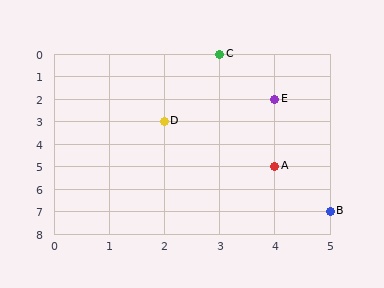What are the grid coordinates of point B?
Point B is at grid coordinates (5, 7).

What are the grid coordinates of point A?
Point A is at grid coordinates (4, 5).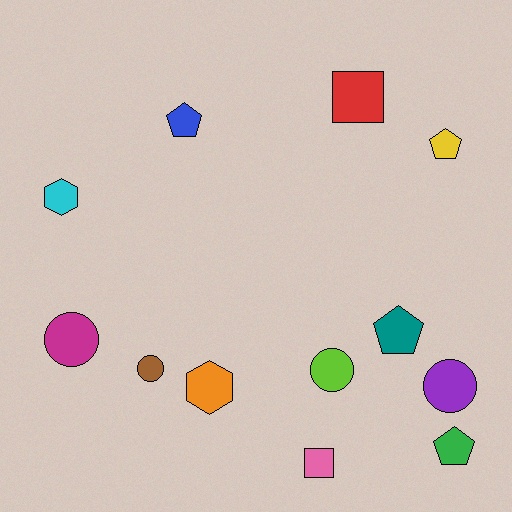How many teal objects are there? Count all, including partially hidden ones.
There is 1 teal object.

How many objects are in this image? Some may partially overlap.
There are 12 objects.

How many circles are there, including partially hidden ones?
There are 4 circles.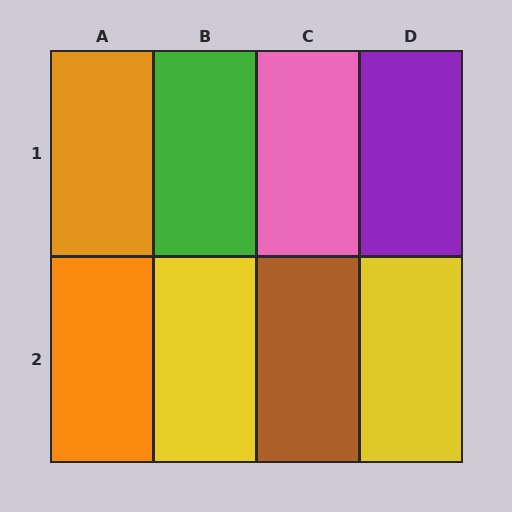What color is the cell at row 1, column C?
Pink.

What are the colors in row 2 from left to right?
Orange, yellow, brown, yellow.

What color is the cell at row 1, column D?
Purple.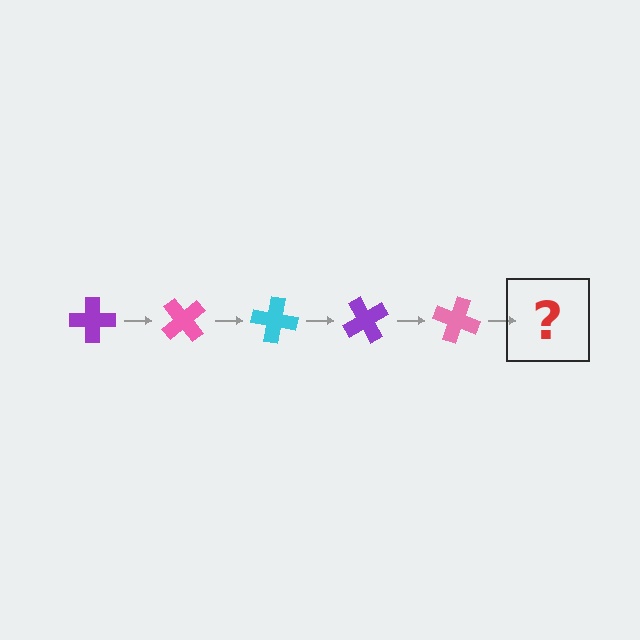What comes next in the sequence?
The next element should be a cyan cross, rotated 250 degrees from the start.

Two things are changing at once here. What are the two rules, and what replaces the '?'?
The two rules are that it rotates 50 degrees each step and the color cycles through purple, pink, and cyan. The '?' should be a cyan cross, rotated 250 degrees from the start.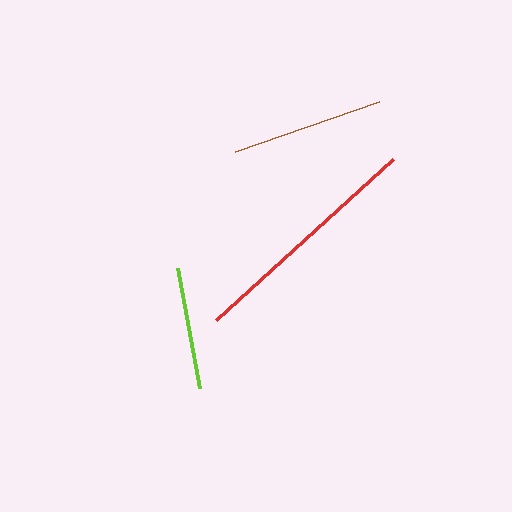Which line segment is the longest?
The red line is the longest at approximately 239 pixels.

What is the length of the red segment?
The red segment is approximately 239 pixels long.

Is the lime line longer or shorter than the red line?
The red line is longer than the lime line.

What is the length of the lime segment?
The lime segment is approximately 122 pixels long.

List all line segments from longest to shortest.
From longest to shortest: red, brown, lime.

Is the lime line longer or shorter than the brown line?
The brown line is longer than the lime line.